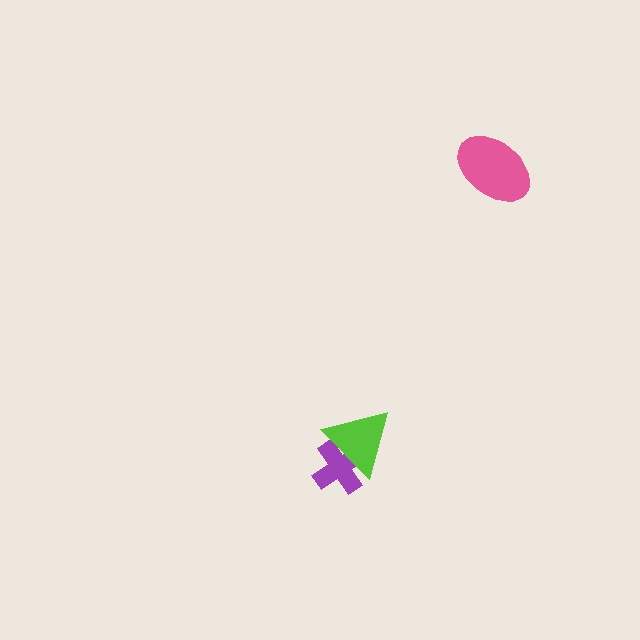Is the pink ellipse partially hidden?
No, no other shape covers it.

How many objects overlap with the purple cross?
1 object overlaps with the purple cross.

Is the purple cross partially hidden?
Yes, it is partially covered by another shape.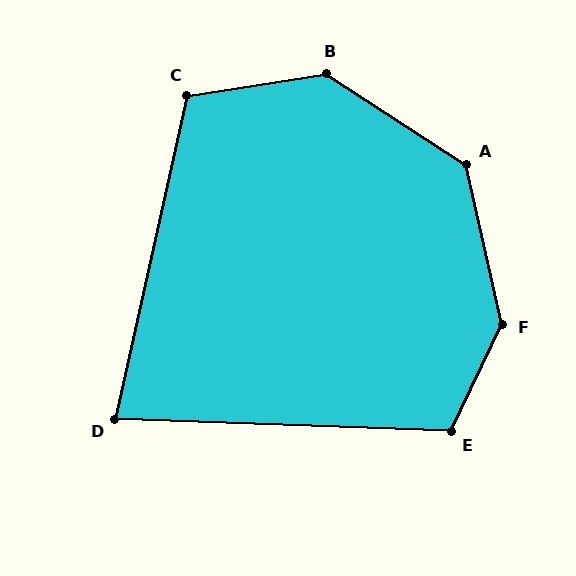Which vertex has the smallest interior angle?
D, at approximately 80 degrees.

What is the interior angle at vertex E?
Approximately 113 degrees (obtuse).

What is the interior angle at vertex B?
Approximately 138 degrees (obtuse).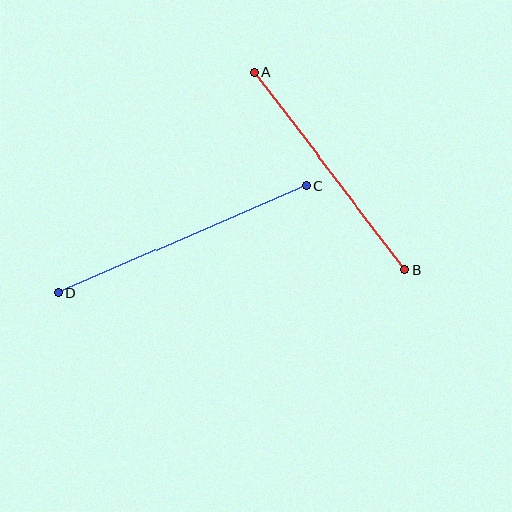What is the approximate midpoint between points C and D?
The midpoint is at approximately (182, 239) pixels.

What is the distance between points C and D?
The distance is approximately 271 pixels.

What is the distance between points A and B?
The distance is approximately 248 pixels.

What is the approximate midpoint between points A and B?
The midpoint is at approximately (330, 171) pixels.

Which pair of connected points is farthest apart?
Points C and D are farthest apart.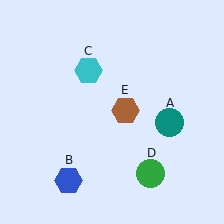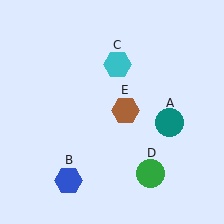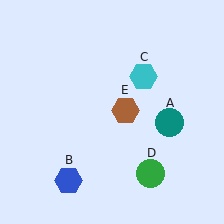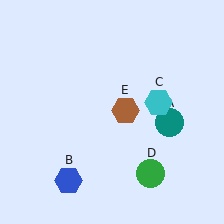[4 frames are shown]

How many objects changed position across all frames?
1 object changed position: cyan hexagon (object C).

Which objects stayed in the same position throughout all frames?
Teal circle (object A) and blue hexagon (object B) and green circle (object D) and brown hexagon (object E) remained stationary.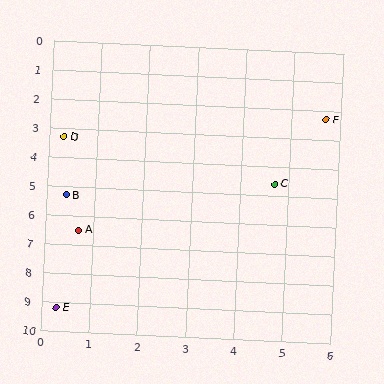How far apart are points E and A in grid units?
Points E and A are about 2.7 grid units apart.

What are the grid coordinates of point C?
Point C is at approximately (4.7, 4.6).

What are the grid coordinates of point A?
Point A is at approximately (0.7, 6.5).